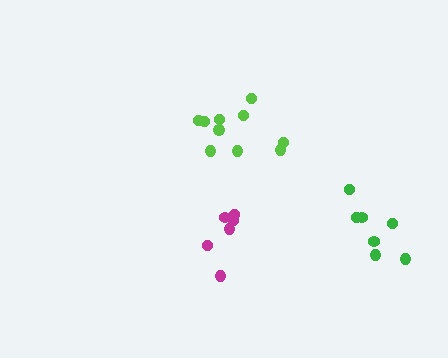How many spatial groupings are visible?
There are 3 spatial groupings.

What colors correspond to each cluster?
The clusters are colored: green, lime, magenta.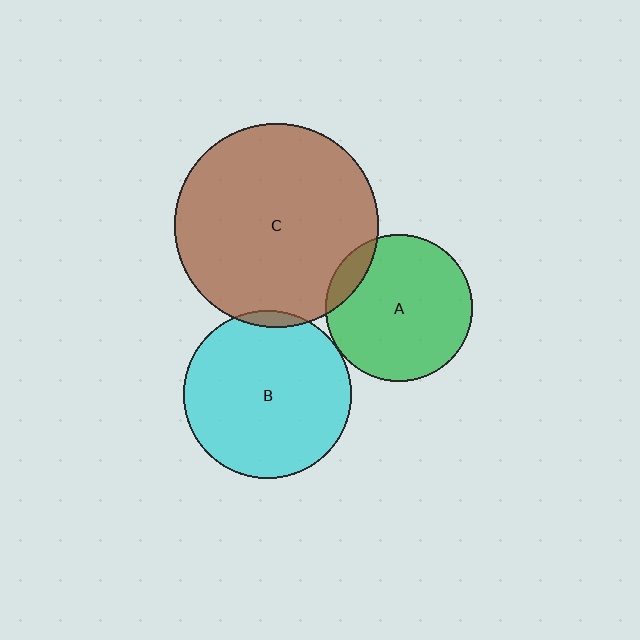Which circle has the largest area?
Circle C (brown).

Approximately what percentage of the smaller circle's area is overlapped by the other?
Approximately 5%.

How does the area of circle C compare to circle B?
Approximately 1.5 times.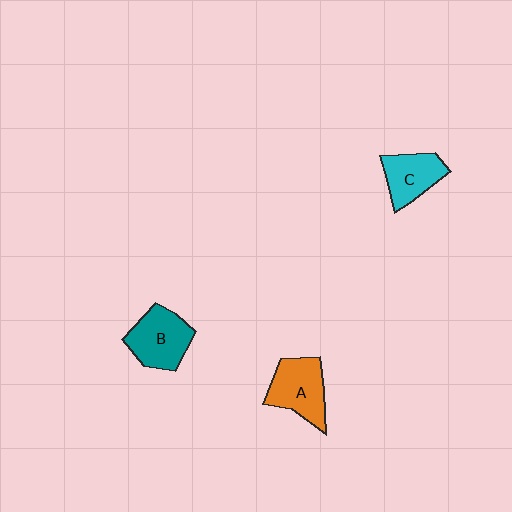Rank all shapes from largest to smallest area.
From largest to smallest: A (orange), B (teal), C (cyan).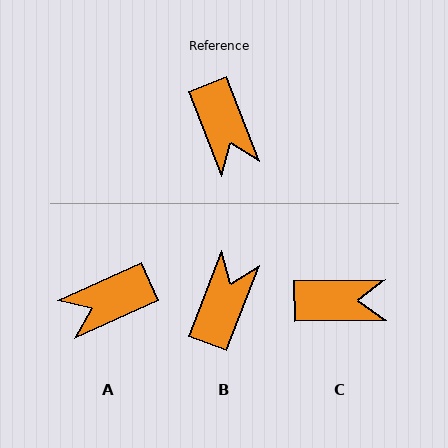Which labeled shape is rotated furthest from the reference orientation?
B, about 138 degrees away.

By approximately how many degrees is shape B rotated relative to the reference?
Approximately 138 degrees counter-clockwise.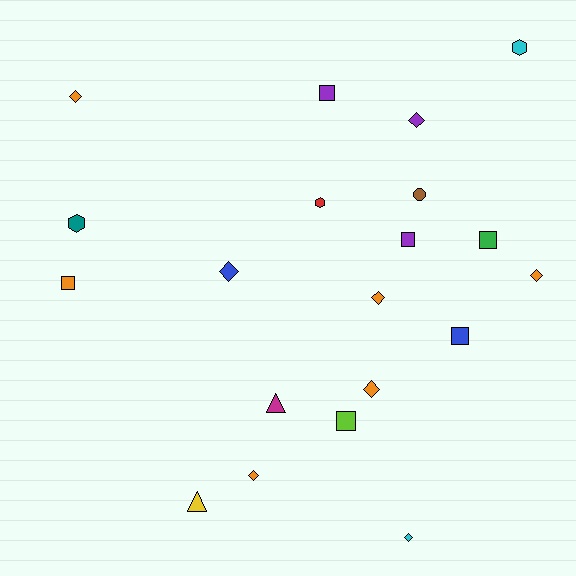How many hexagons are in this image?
There are 3 hexagons.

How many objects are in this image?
There are 20 objects.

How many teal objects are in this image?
There is 1 teal object.